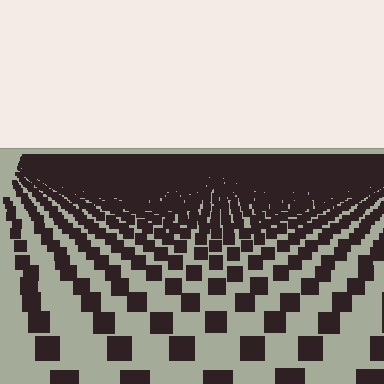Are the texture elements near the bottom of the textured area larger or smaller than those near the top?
Larger. Near the bottom, elements are closer to the viewer and appear at a bigger on-screen size.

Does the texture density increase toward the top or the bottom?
Density increases toward the top.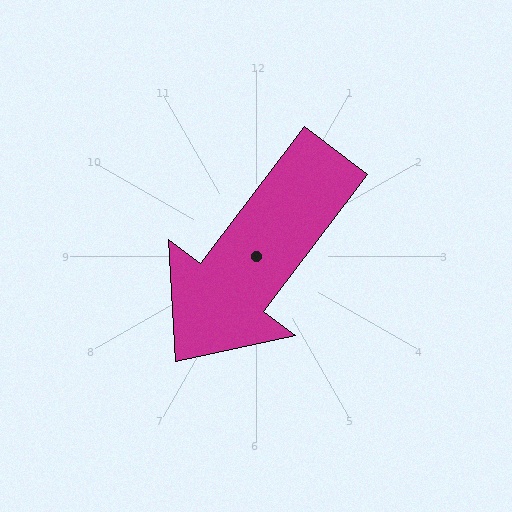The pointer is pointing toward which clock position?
Roughly 7 o'clock.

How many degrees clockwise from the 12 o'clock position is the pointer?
Approximately 217 degrees.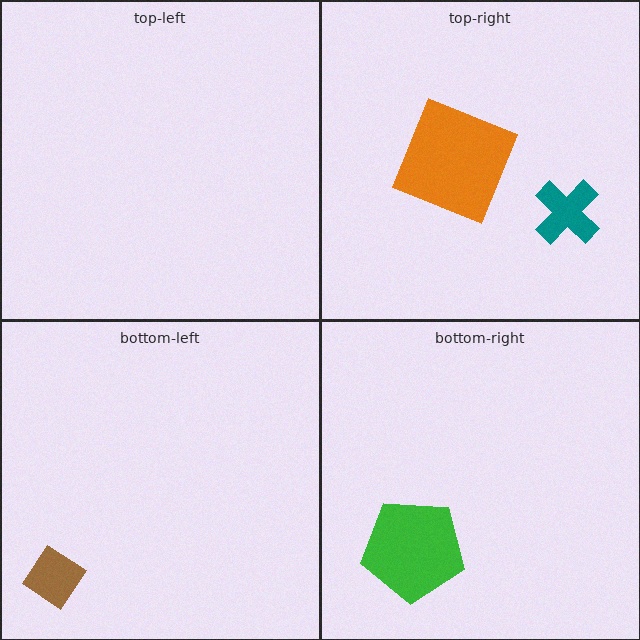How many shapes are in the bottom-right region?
1.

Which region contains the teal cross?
The top-right region.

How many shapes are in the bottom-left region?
1.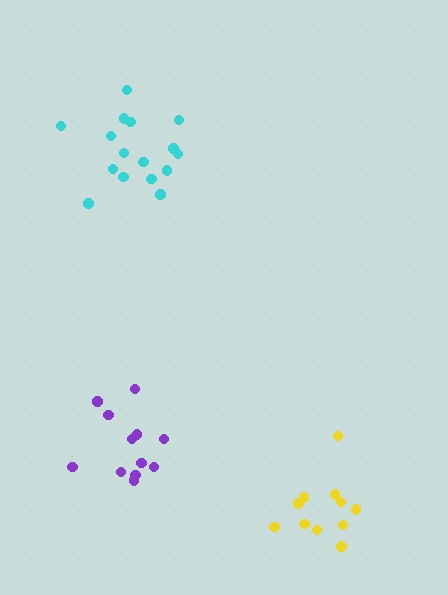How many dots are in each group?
Group 1: 12 dots, Group 2: 16 dots, Group 3: 11 dots (39 total).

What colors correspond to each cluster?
The clusters are colored: purple, cyan, yellow.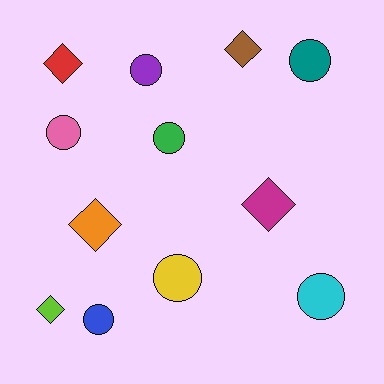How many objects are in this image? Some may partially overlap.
There are 12 objects.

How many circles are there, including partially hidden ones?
There are 7 circles.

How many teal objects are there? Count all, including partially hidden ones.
There is 1 teal object.